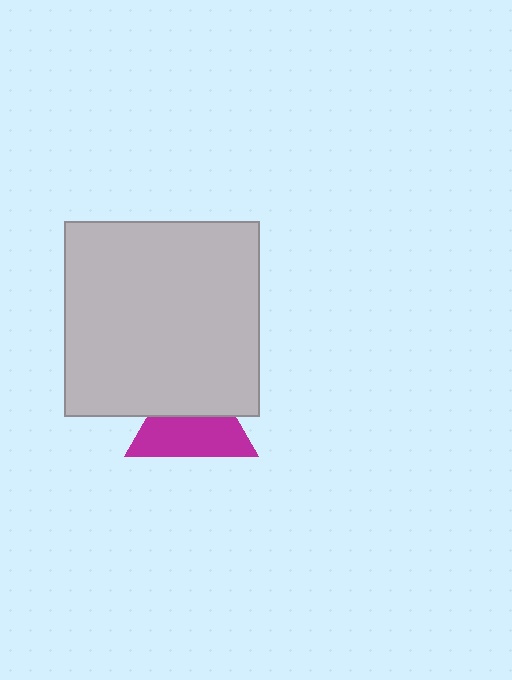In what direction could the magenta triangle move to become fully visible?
The magenta triangle could move down. That would shift it out from behind the light gray square entirely.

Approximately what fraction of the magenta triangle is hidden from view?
Roughly 44% of the magenta triangle is hidden behind the light gray square.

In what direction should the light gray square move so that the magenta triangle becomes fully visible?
The light gray square should move up. That is the shortest direction to clear the overlap and leave the magenta triangle fully visible.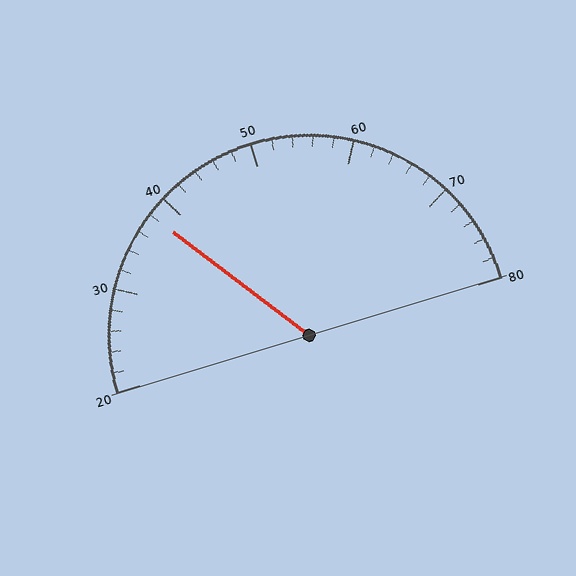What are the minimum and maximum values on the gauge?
The gauge ranges from 20 to 80.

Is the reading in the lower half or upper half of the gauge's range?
The reading is in the lower half of the range (20 to 80).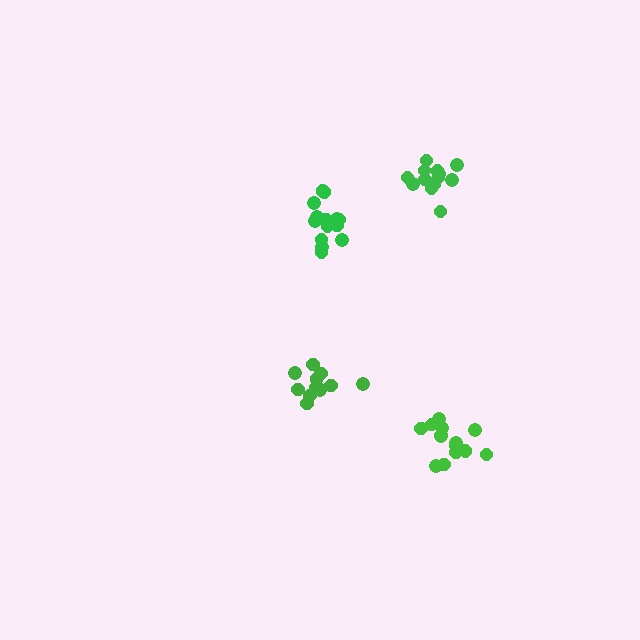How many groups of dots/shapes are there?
There are 4 groups.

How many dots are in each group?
Group 1: 14 dots, Group 2: 13 dots, Group 3: 15 dots, Group 4: 12 dots (54 total).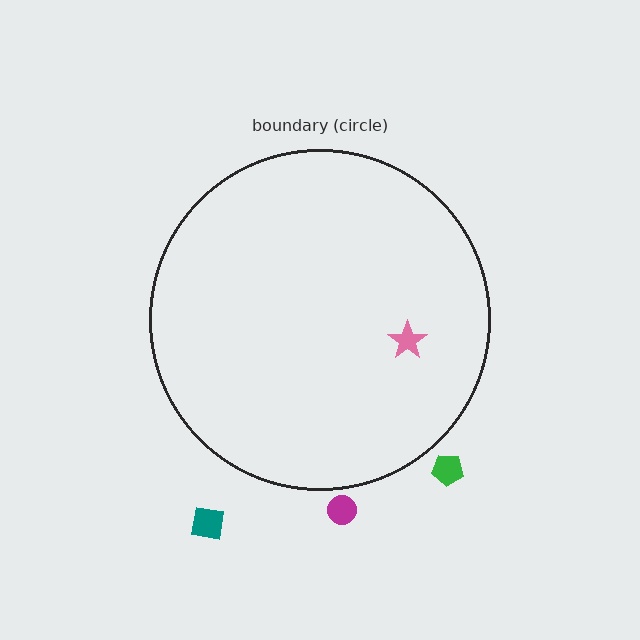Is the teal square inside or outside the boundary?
Outside.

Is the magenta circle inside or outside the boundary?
Outside.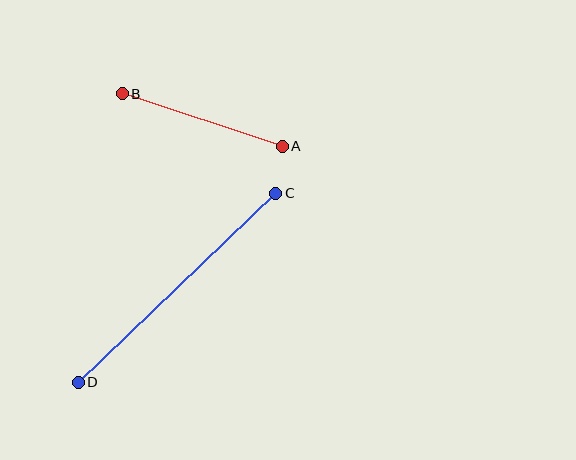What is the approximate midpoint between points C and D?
The midpoint is at approximately (177, 288) pixels.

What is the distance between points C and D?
The distance is approximately 273 pixels.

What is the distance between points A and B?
The distance is approximately 168 pixels.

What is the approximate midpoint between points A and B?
The midpoint is at approximately (202, 120) pixels.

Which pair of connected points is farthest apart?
Points C and D are farthest apart.